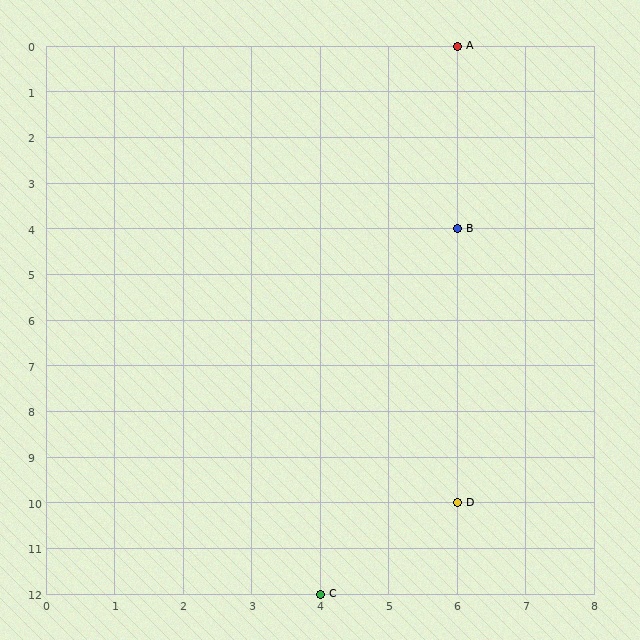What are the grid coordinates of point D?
Point D is at grid coordinates (6, 10).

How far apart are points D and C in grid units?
Points D and C are 2 columns and 2 rows apart (about 2.8 grid units diagonally).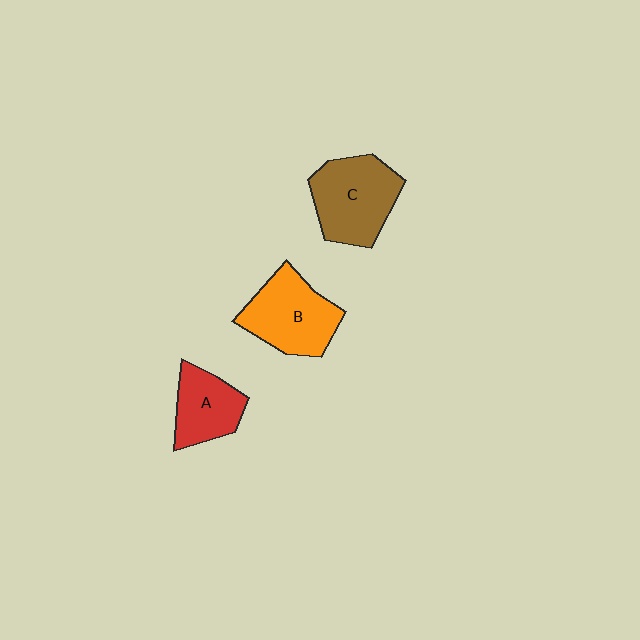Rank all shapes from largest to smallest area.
From largest to smallest: C (brown), B (orange), A (red).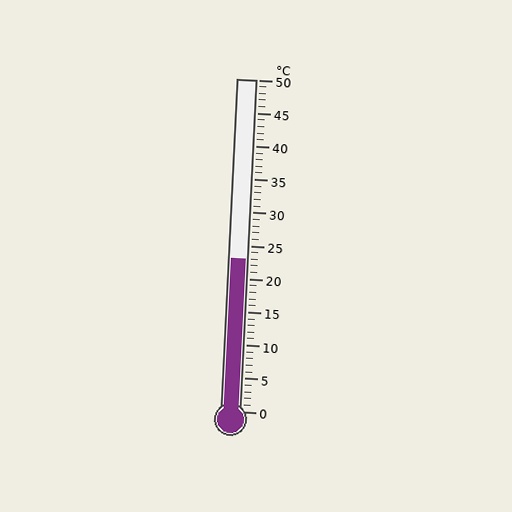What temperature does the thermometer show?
The thermometer shows approximately 23°C.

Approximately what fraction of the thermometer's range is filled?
The thermometer is filled to approximately 45% of its range.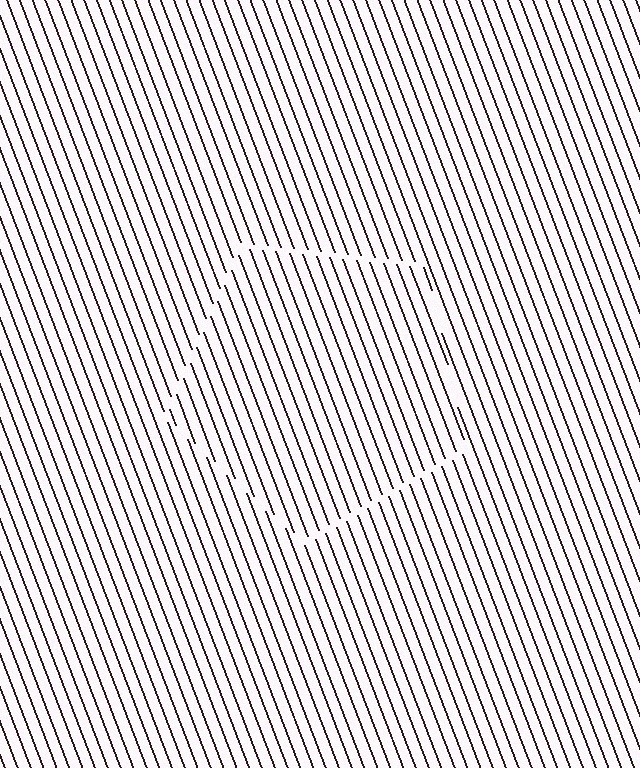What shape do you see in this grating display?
An illusory pentagon. The interior of the shape contains the same grating, shifted by half a period — the contour is defined by the phase discontinuity where line-ends from the inner and outer gratings abut.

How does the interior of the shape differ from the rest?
The interior of the shape contains the same grating, shifted by half a period — the contour is defined by the phase discontinuity where line-ends from the inner and outer gratings abut.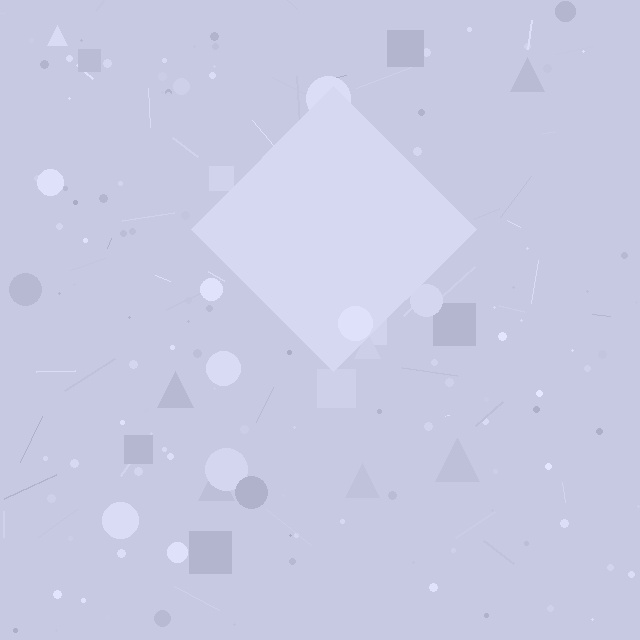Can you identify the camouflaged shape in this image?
The camouflaged shape is a diamond.